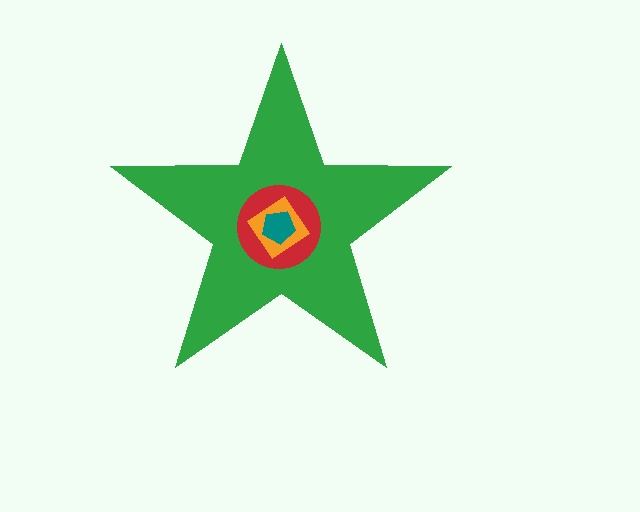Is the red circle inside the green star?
Yes.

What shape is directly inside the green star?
The red circle.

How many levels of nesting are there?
4.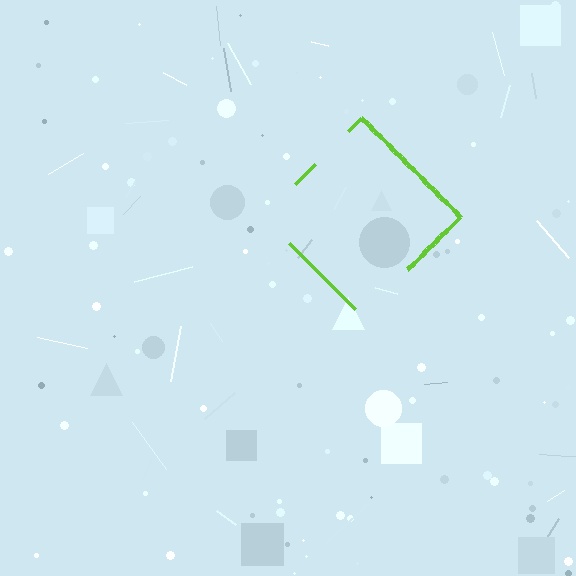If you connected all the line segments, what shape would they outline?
They would outline a diamond.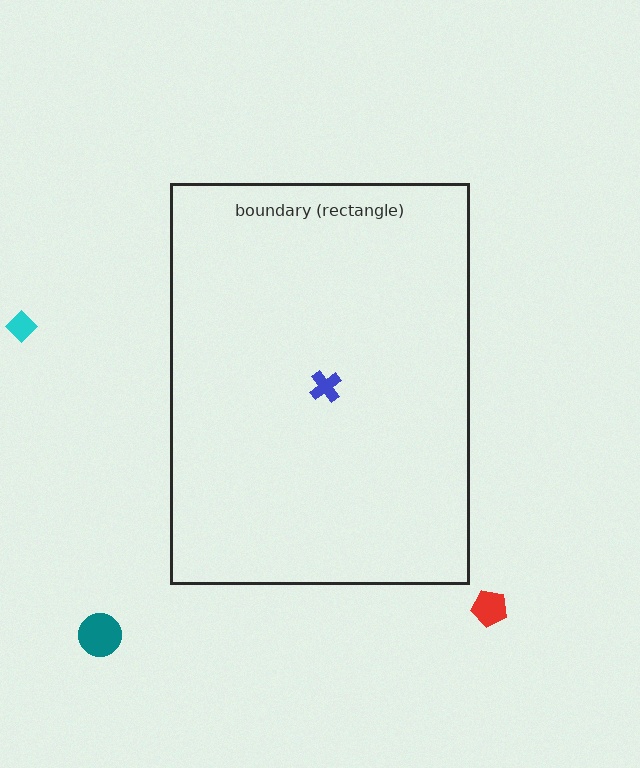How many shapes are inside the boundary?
1 inside, 3 outside.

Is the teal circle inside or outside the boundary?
Outside.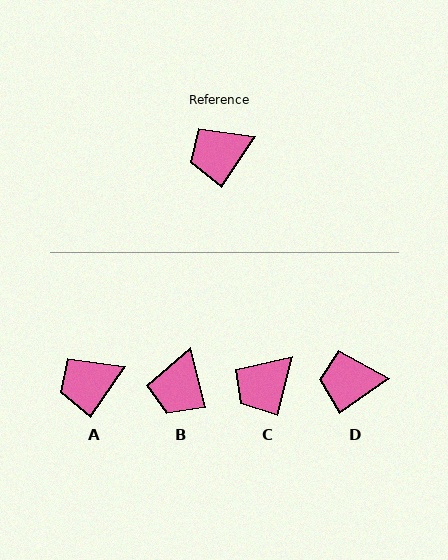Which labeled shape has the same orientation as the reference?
A.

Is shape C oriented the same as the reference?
No, it is off by about 21 degrees.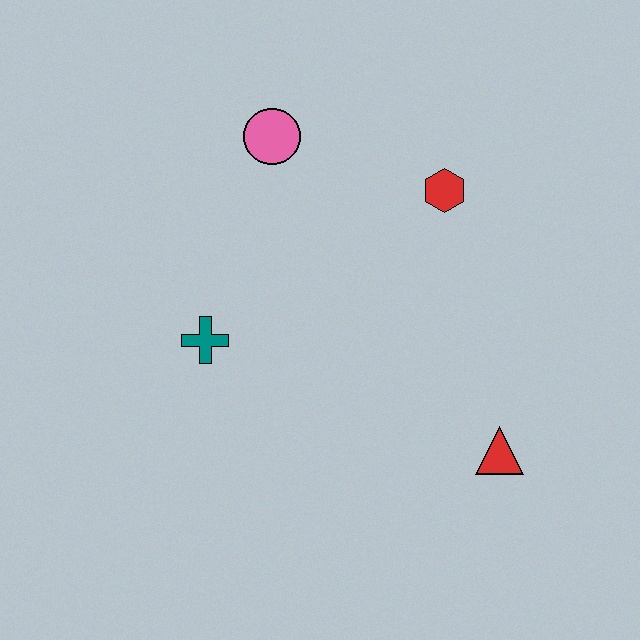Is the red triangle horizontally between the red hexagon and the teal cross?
No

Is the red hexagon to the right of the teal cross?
Yes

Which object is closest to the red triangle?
The red hexagon is closest to the red triangle.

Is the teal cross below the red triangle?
No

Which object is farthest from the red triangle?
The pink circle is farthest from the red triangle.